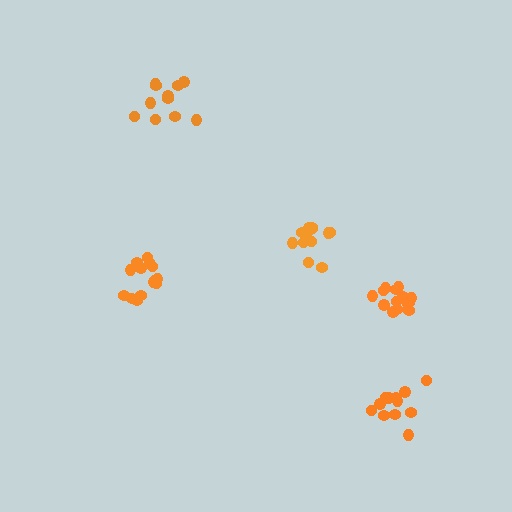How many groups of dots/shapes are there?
There are 5 groups.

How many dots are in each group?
Group 1: 12 dots, Group 2: 14 dots, Group 3: 14 dots, Group 4: 12 dots, Group 5: 11 dots (63 total).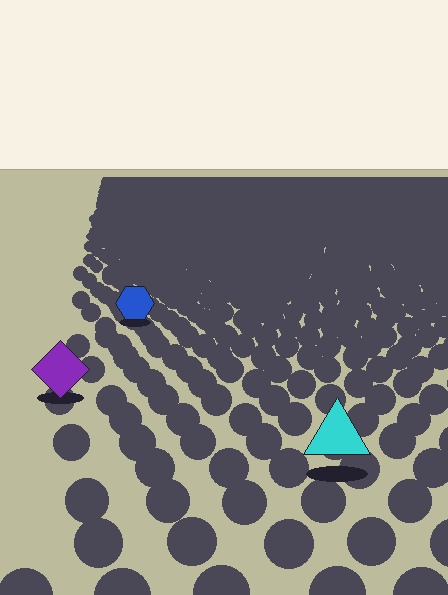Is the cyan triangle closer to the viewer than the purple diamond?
Yes. The cyan triangle is closer — you can tell from the texture gradient: the ground texture is coarser near it.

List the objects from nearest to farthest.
From nearest to farthest: the cyan triangle, the purple diamond, the blue hexagon.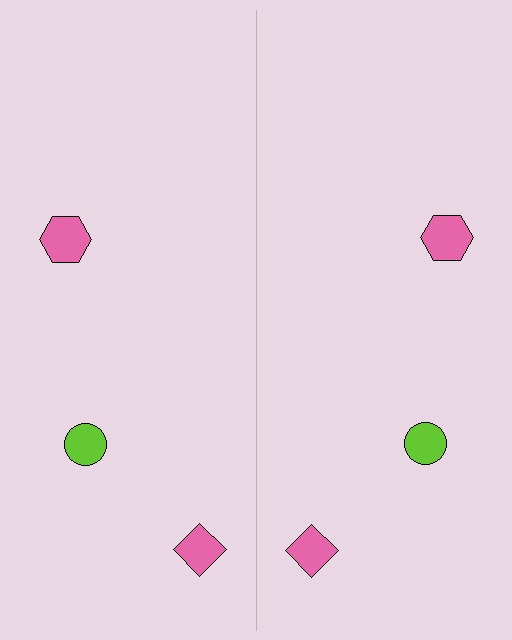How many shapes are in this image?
There are 6 shapes in this image.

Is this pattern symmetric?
Yes, this pattern has bilateral (reflection) symmetry.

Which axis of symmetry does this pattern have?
The pattern has a vertical axis of symmetry running through the center of the image.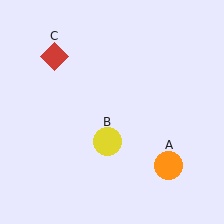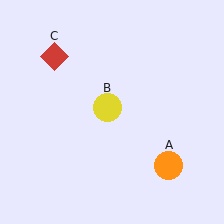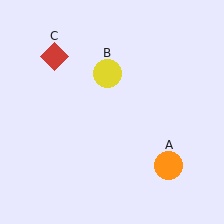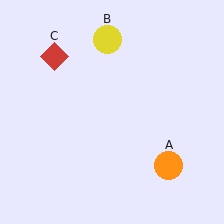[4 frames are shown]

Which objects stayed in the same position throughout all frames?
Orange circle (object A) and red diamond (object C) remained stationary.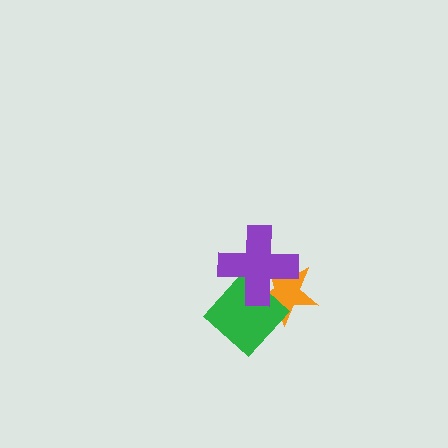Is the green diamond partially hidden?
Yes, it is partially covered by another shape.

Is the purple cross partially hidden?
No, no other shape covers it.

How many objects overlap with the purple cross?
2 objects overlap with the purple cross.